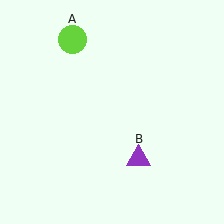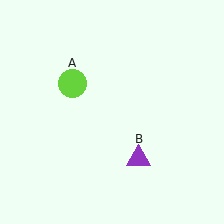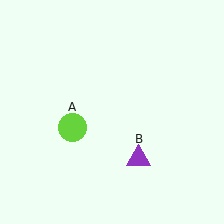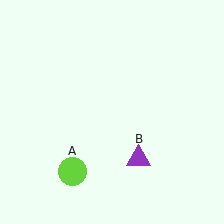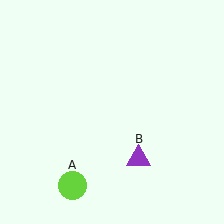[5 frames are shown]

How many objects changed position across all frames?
1 object changed position: lime circle (object A).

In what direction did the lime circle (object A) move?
The lime circle (object A) moved down.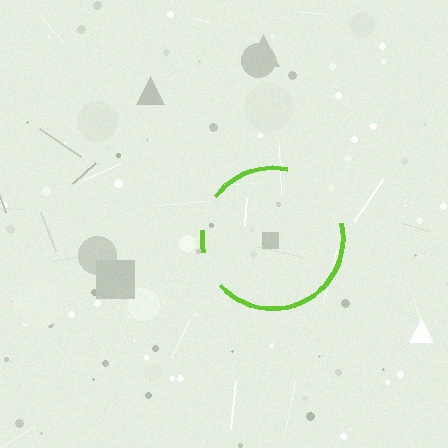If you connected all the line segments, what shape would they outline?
They would outline a circle.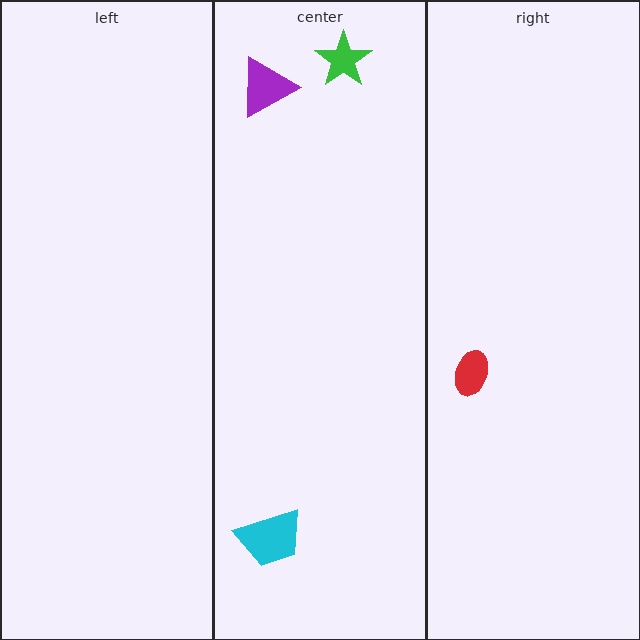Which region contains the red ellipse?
The right region.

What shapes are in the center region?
The cyan trapezoid, the green star, the purple triangle.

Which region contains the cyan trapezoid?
The center region.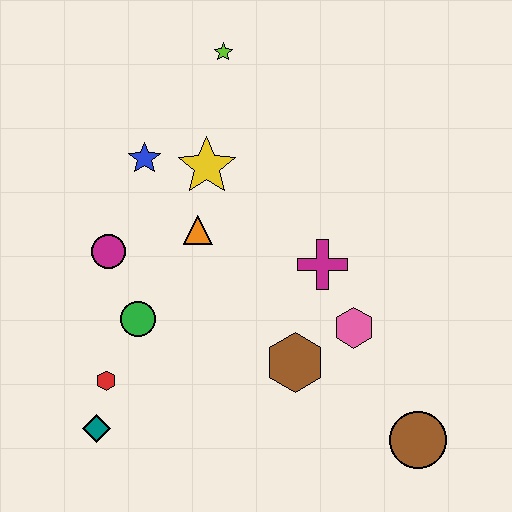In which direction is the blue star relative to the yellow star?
The blue star is to the left of the yellow star.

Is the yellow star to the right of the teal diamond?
Yes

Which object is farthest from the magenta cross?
The teal diamond is farthest from the magenta cross.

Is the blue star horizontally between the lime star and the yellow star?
No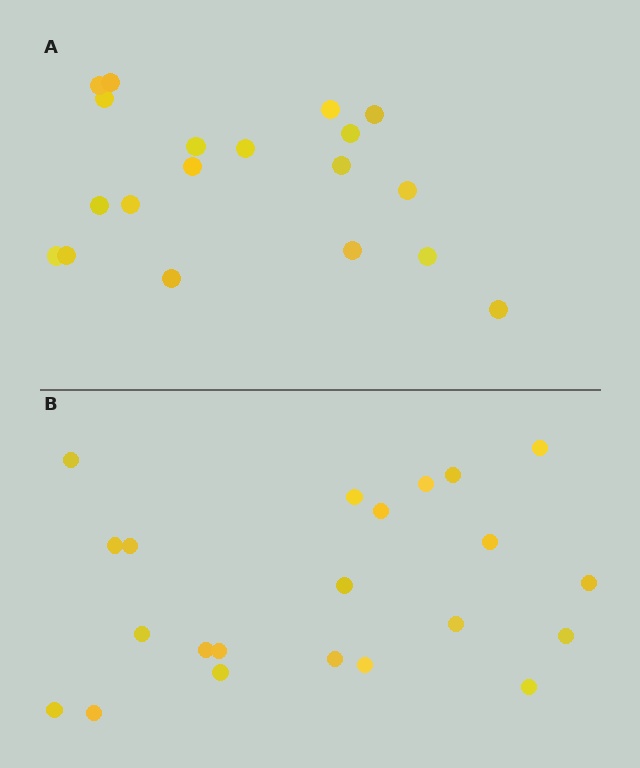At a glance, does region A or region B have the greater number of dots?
Region B (the bottom region) has more dots.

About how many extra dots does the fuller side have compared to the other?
Region B has just a few more — roughly 2 or 3 more dots than region A.